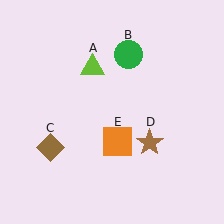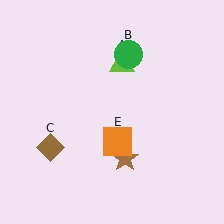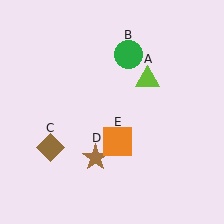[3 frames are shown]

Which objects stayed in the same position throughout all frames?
Green circle (object B) and brown diamond (object C) and orange square (object E) remained stationary.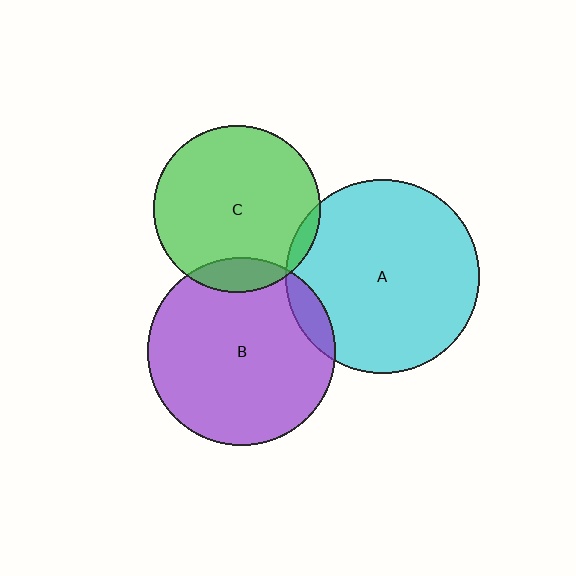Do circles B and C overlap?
Yes.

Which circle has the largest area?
Circle A (cyan).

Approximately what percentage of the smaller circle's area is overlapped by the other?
Approximately 10%.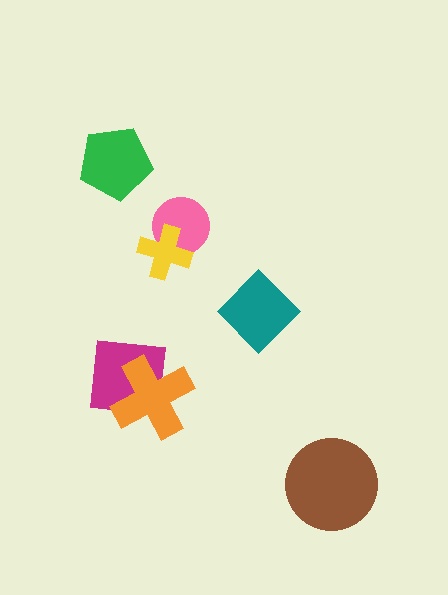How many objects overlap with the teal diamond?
0 objects overlap with the teal diamond.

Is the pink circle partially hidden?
Yes, it is partially covered by another shape.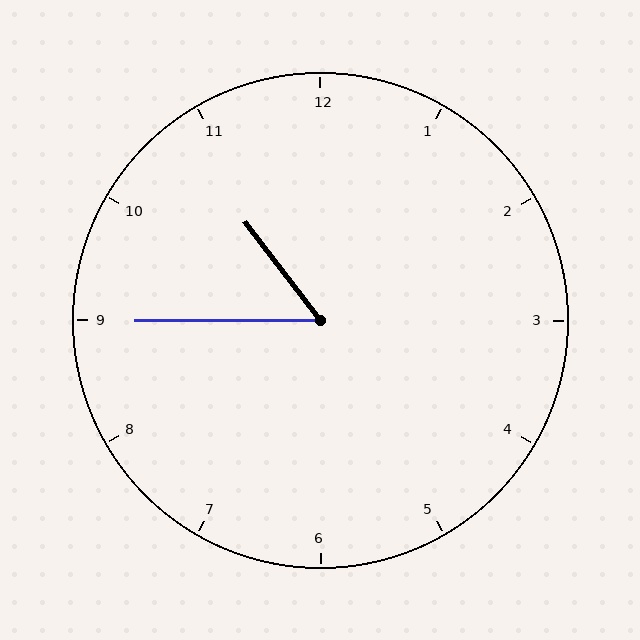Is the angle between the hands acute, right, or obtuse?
It is acute.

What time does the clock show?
10:45.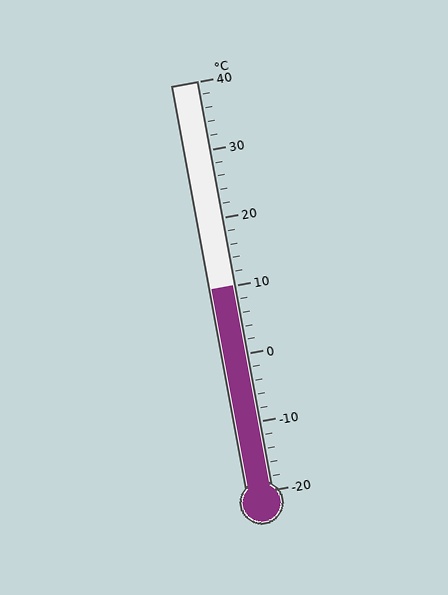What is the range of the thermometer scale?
The thermometer scale ranges from -20°C to 40°C.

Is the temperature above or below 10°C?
The temperature is at 10°C.